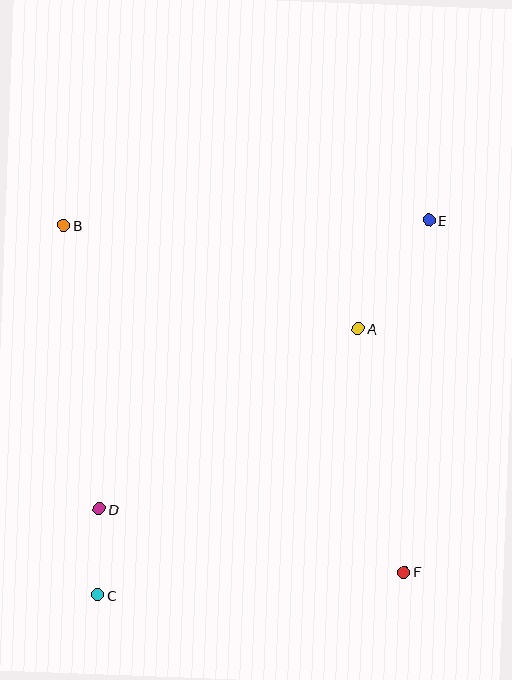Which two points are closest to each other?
Points C and D are closest to each other.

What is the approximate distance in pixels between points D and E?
The distance between D and E is approximately 438 pixels.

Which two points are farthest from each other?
Points C and E are farthest from each other.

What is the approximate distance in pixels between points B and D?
The distance between B and D is approximately 286 pixels.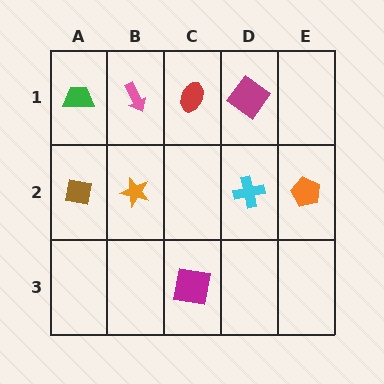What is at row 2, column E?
An orange pentagon.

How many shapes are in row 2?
4 shapes.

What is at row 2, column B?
An orange star.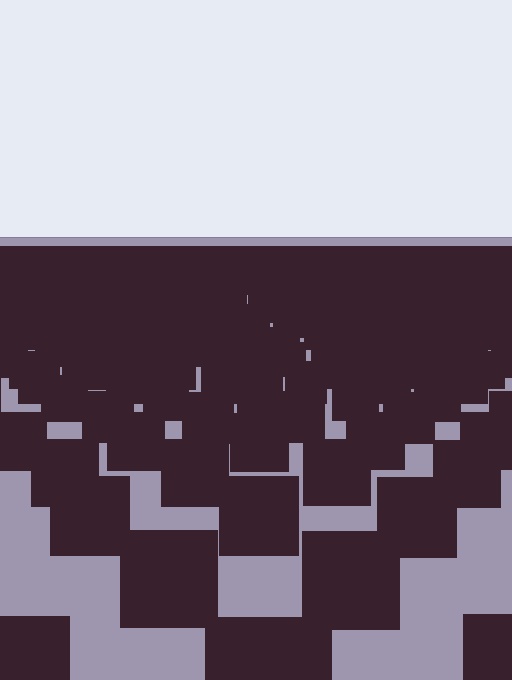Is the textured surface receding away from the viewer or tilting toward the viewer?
The surface is receding away from the viewer. Texture elements get smaller and denser toward the top.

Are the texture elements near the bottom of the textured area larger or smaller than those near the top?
Larger. Near the bottom, elements are closer to the viewer and appear at a bigger on-screen size.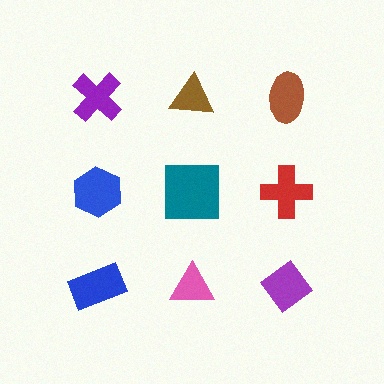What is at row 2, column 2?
A teal square.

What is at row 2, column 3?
A red cross.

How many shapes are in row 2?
3 shapes.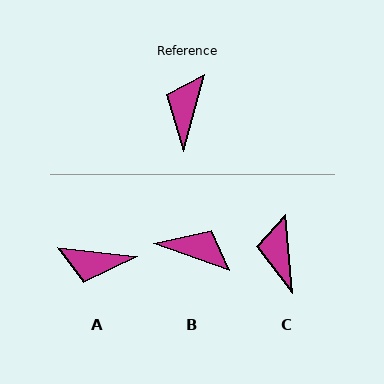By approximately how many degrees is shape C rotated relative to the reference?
Approximately 21 degrees counter-clockwise.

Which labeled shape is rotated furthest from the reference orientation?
A, about 98 degrees away.